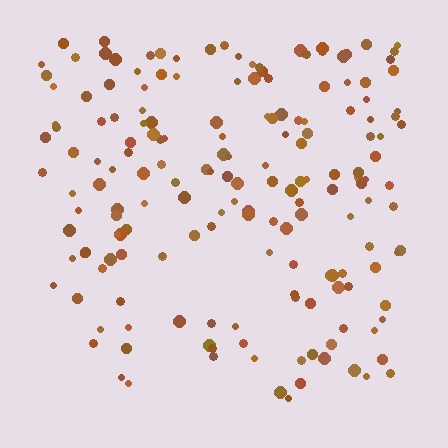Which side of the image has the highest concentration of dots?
The top.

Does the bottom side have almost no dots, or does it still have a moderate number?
Still a moderate number, just noticeably fewer than the top.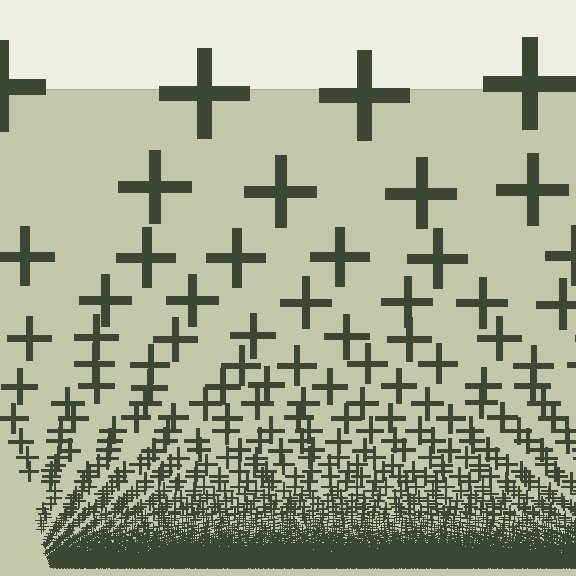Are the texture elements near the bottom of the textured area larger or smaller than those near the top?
Smaller. The gradient is inverted — elements near the bottom are smaller and denser.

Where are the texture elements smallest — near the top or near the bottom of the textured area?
Near the bottom.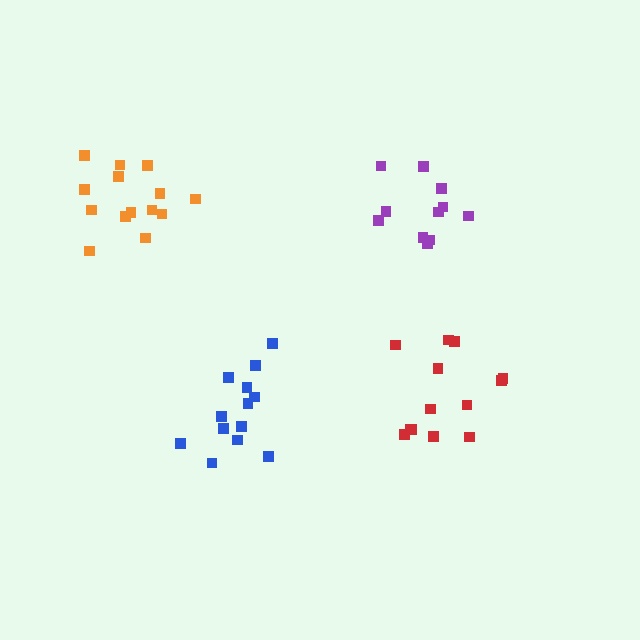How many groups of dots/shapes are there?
There are 4 groups.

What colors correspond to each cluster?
The clusters are colored: purple, blue, red, orange.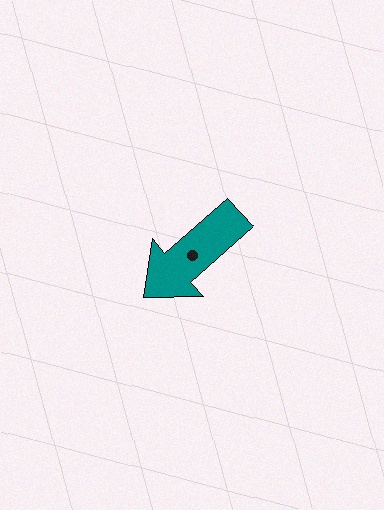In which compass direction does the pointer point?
Southwest.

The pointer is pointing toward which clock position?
Roughly 8 o'clock.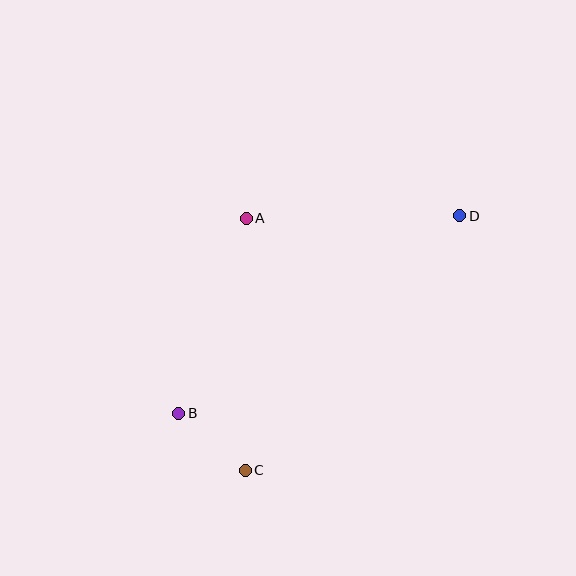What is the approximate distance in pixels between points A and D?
The distance between A and D is approximately 214 pixels.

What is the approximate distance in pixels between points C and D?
The distance between C and D is approximately 333 pixels.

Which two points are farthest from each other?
Points B and D are farthest from each other.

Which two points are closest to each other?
Points B and C are closest to each other.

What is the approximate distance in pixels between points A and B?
The distance between A and B is approximately 206 pixels.